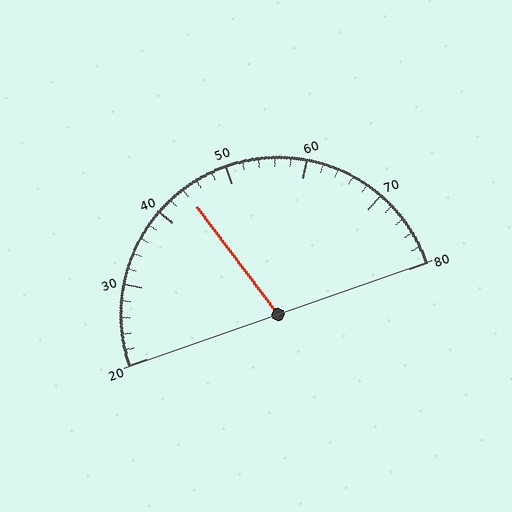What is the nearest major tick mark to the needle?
The nearest major tick mark is 40.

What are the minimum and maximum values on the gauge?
The gauge ranges from 20 to 80.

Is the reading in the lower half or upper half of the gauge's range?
The reading is in the lower half of the range (20 to 80).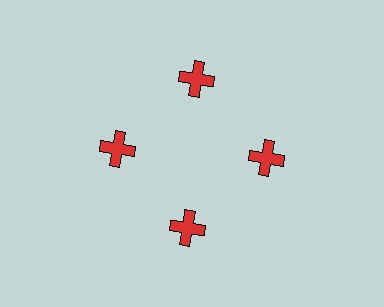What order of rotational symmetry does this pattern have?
This pattern has 4-fold rotational symmetry.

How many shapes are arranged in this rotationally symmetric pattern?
There are 4 shapes, arranged in 4 groups of 1.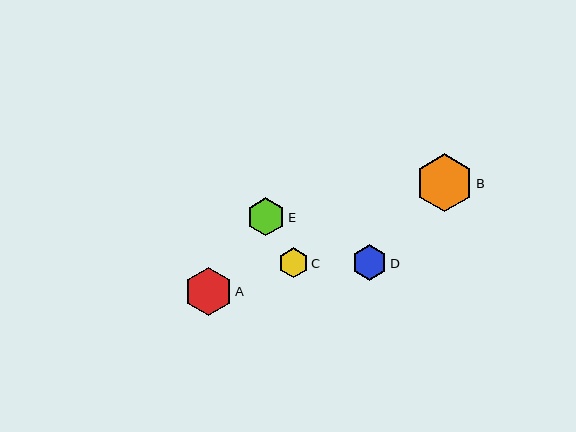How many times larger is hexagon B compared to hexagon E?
Hexagon B is approximately 1.5 times the size of hexagon E.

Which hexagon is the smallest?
Hexagon C is the smallest with a size of approximately 30 pixels.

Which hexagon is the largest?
Hexagon B is the largest with a size of approximately 58 pixels.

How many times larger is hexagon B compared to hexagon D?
Hexagon B is approximately 1.6 times the size of hexagon D.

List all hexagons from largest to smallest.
From largest to smallest: B, A, E, D, C.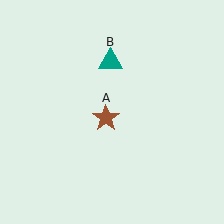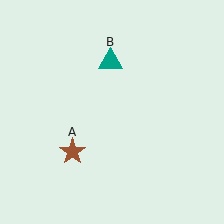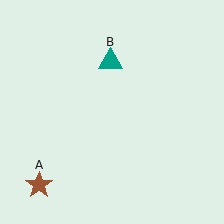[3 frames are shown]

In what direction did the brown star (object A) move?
The brown star (object A) moved down and to the left.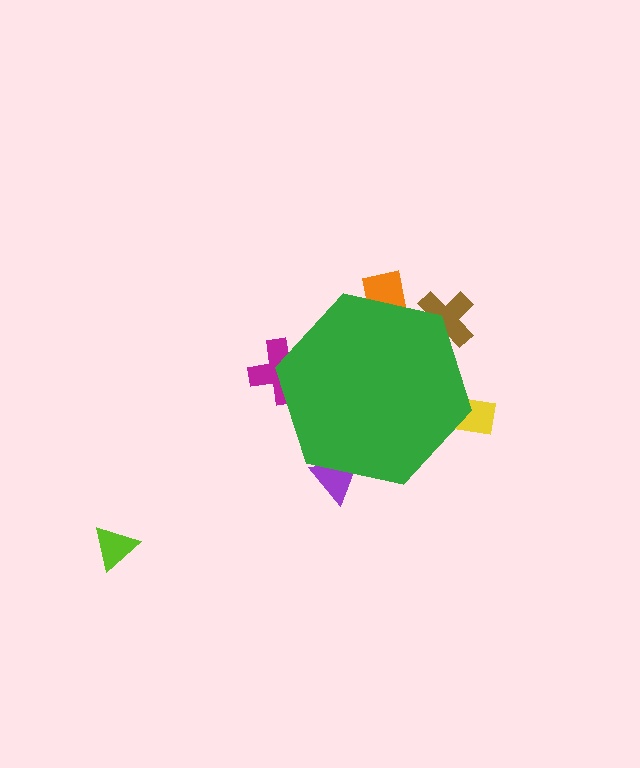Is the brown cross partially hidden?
Yes, the brown cross is partially hidden behind the green hexagon.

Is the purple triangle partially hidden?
Yes, the purple triangle is partially hidden behind the green hexagon.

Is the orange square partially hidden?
Yes, the orange square is partially hidden behind the green hexagon.